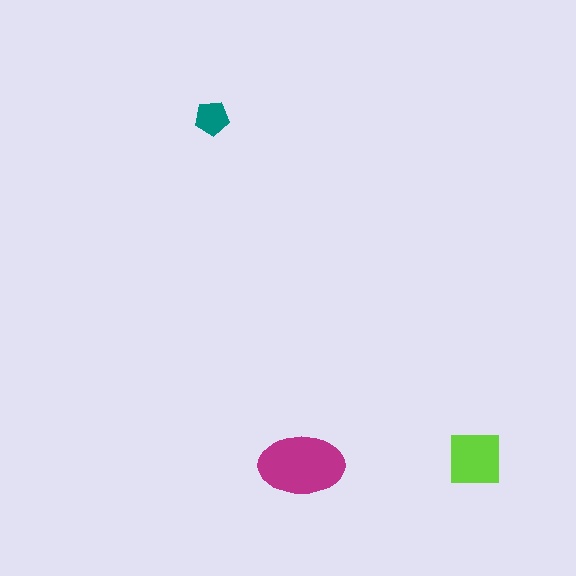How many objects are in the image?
There are 3 objects in the image.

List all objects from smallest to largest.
The teal pentagon, the lime square, the magenta ellipse.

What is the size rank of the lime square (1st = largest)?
2nd.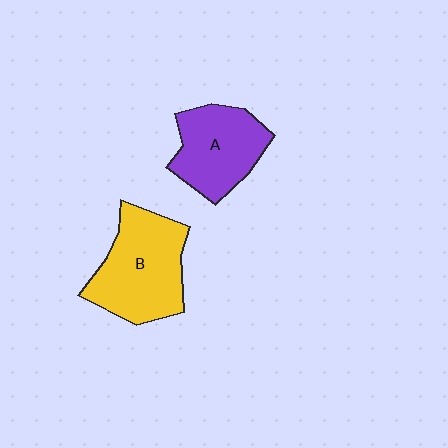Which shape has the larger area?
Shape B (yellow).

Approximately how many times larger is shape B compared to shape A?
Approximately 1.3 times.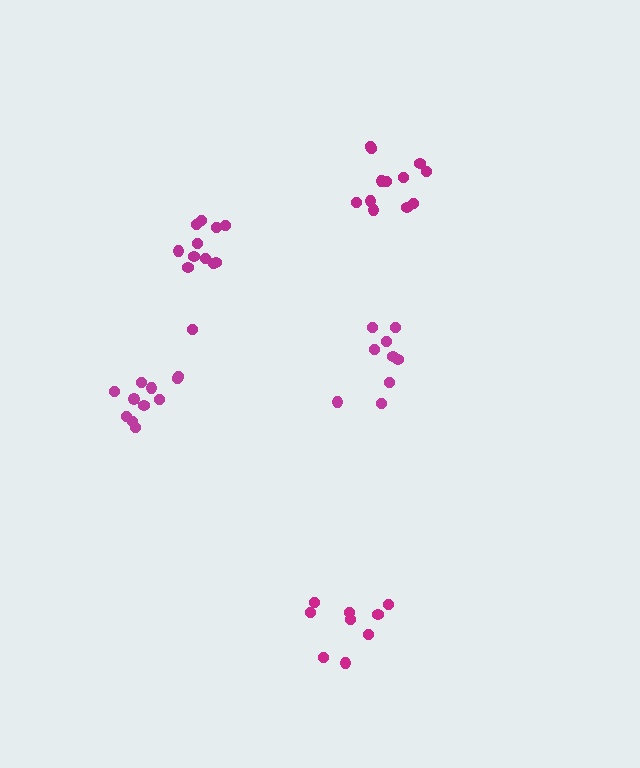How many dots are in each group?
Group 1: 9 dots, Group 2: 12 dots, Group 3: 12 dots, Group 4: 9 dots, Group 5: 11 dots (53 total).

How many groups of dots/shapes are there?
There are 5 groups.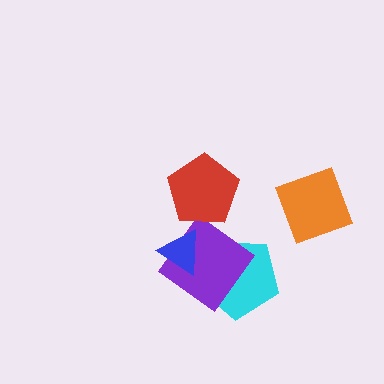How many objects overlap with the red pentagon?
0 objects overlap with the red pentagon.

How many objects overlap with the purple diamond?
2 objects overlap with the purple diamond.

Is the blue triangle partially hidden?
No, no other shape covers it.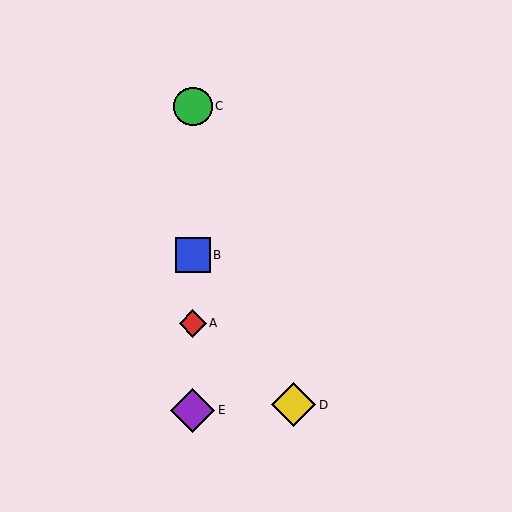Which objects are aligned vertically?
Objects A, B, C, E are aligned vertically.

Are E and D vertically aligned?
No, E is at x≈193 and D is at x≈294.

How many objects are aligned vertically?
4 objects (A, B, C, E) are aligned vertically.